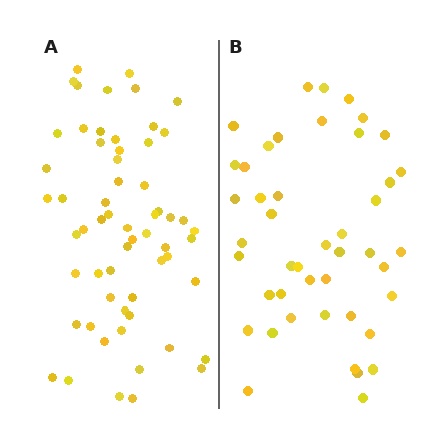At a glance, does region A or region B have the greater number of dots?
Region A (the left region) has more dots.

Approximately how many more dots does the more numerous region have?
Region A has approximately 15 more dots than region B.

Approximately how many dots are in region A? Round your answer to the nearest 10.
About 60 dots.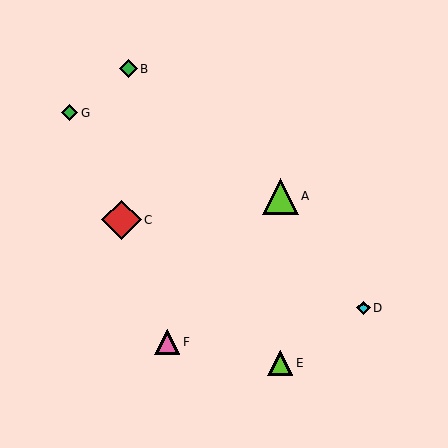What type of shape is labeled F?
Shape F is a pink triangle.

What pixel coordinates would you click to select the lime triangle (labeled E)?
Click at (280, 363) to select the lime triangle E.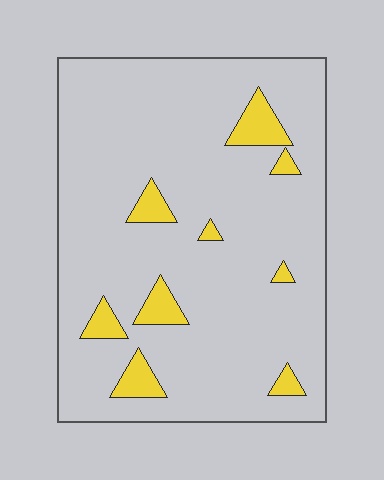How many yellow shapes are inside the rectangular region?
9.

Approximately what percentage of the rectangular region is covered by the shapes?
Approximately 10%.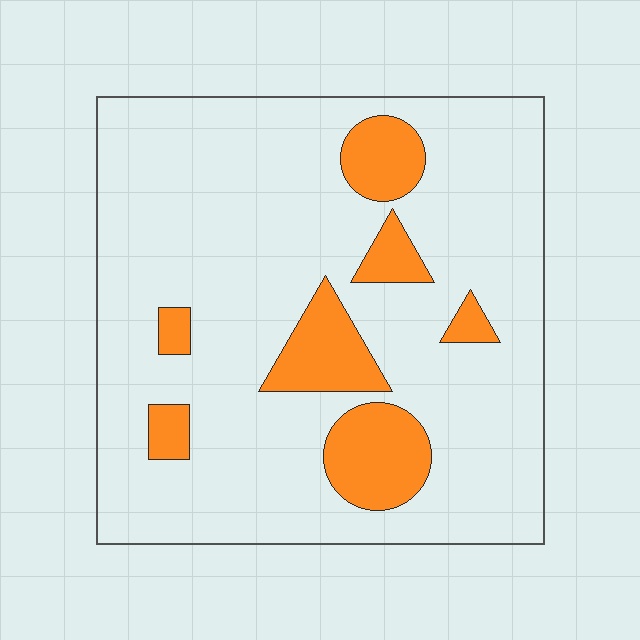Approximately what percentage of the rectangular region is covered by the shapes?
Approximately 15%.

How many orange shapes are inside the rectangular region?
7.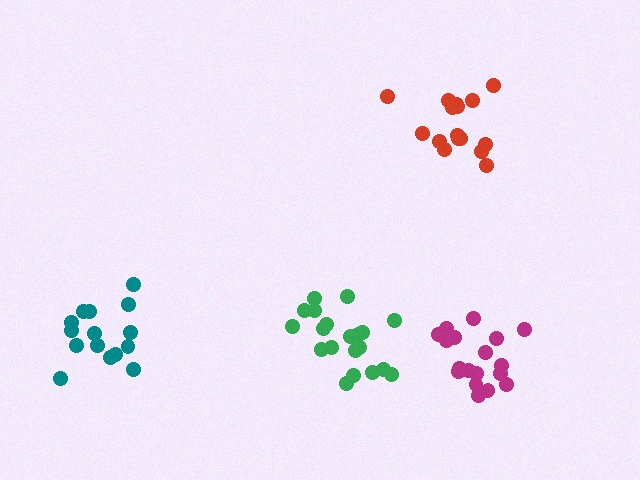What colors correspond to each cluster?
The clusters are colored: green, red, magenta, teal.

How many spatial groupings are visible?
There are 4 spatial groupings.